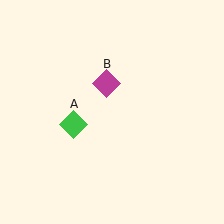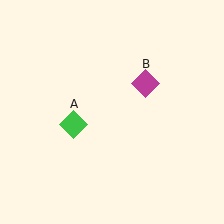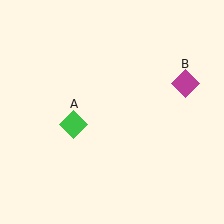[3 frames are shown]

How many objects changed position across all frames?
1 object changed position: magenta diamond (object B).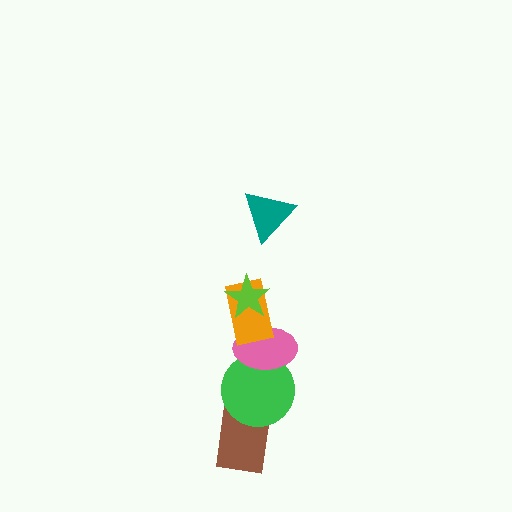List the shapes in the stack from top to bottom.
From top to bottom: the teal triangle, the lime star, the orange rectangle, the pink ellipse, the green circle, the brown rectangle.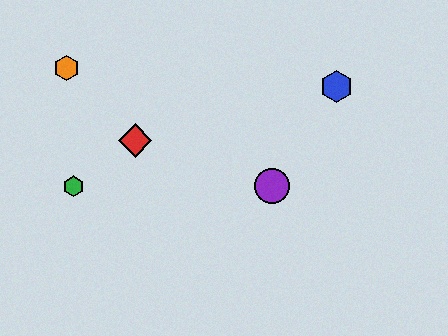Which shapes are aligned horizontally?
The green hexagon, the yellow hexagon, the purple circle are aligned horizontally.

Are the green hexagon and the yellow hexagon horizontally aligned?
Yes, both are at y≈186.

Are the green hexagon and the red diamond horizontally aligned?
No, the green hexagon is at y≈186 and the red diamond is at y≈141.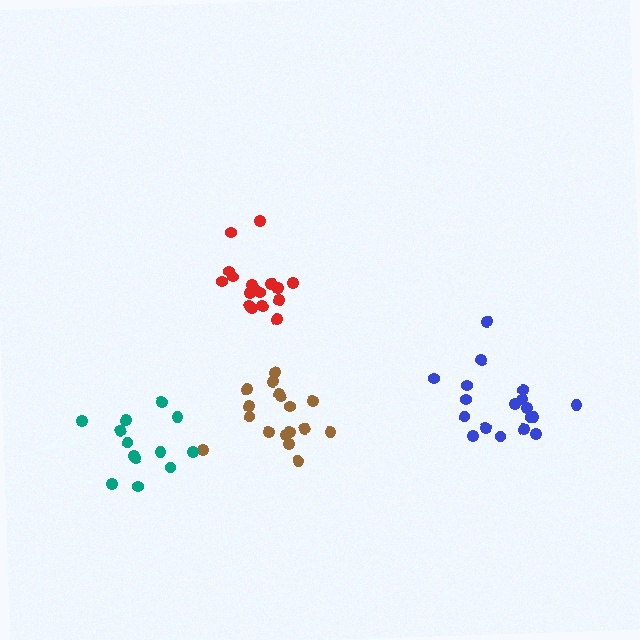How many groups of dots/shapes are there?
There are 4 groups.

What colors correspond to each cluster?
The clusters are colored: brown, teal, blue, red.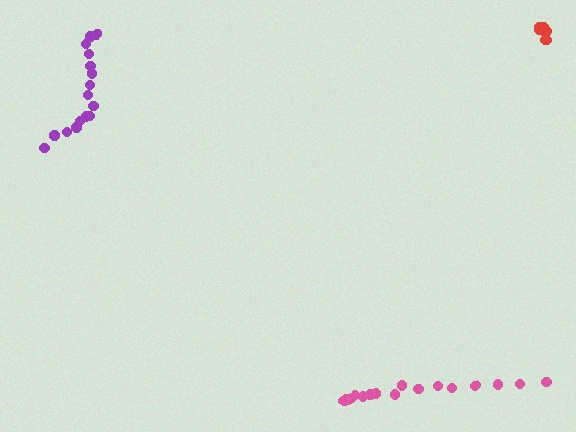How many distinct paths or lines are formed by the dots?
There are 3 distinct paths.